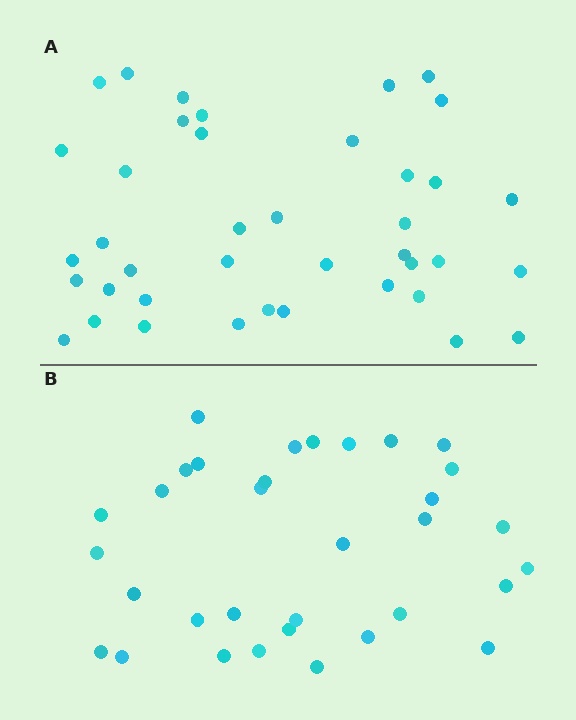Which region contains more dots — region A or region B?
Region A (the top region) has more dots.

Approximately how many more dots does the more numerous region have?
Region A has roughly 8 or so more dots than region B.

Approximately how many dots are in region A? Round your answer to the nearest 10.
About 40 dots.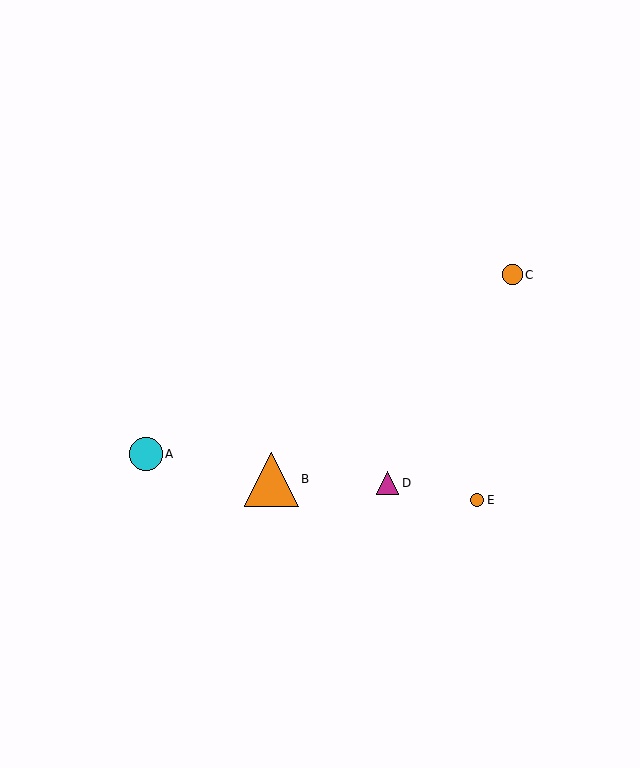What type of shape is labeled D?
Shape D is a magenta triangle.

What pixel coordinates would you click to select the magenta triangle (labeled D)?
Click at (388, 483) to select the magenta triangle D.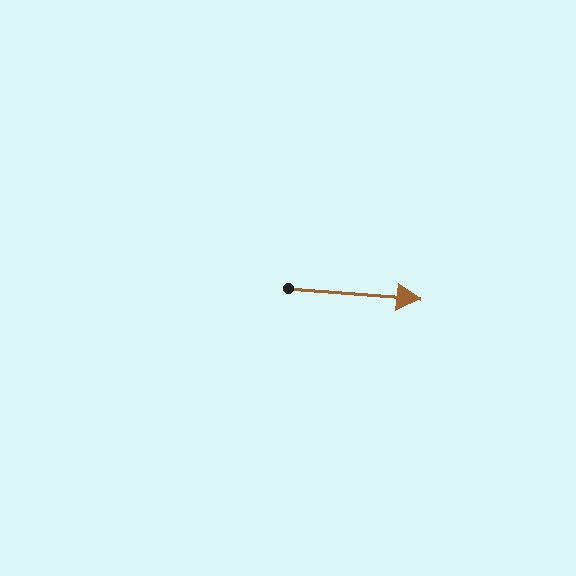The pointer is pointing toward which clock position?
Roughly 3 o'clock.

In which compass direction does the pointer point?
East.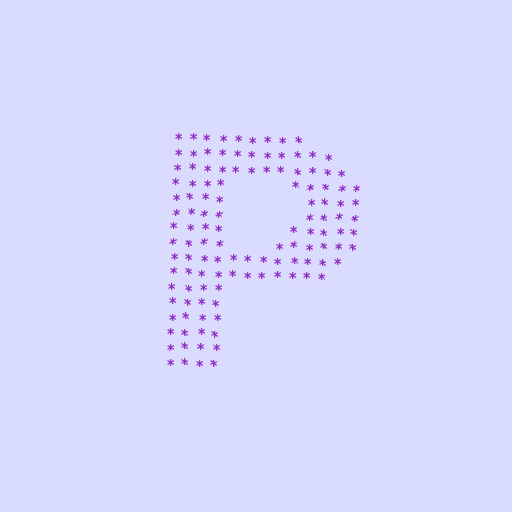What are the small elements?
The small elements are asterisks.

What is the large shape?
The large shape is the letter P.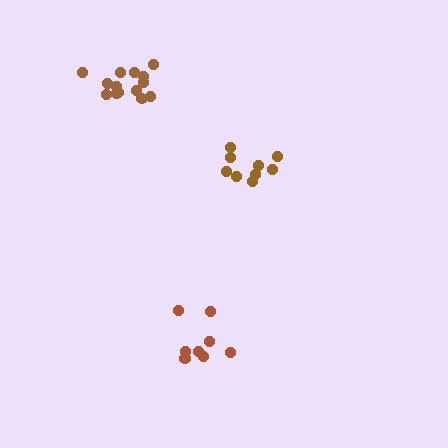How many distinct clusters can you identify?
There are 3 distinct clusters.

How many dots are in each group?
Group 1: 8 dots, Group 2: 9 dots, Group 3: 14 dots (31 total).